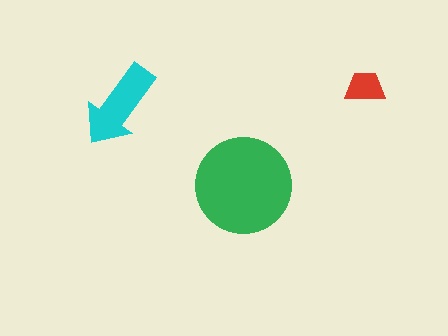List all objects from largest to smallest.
The green circle, the cyan arrow, the red trapezoid.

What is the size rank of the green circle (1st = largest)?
1st.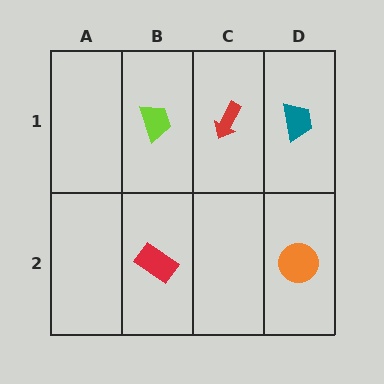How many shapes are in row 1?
3 shapes.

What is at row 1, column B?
A lime trapezoid.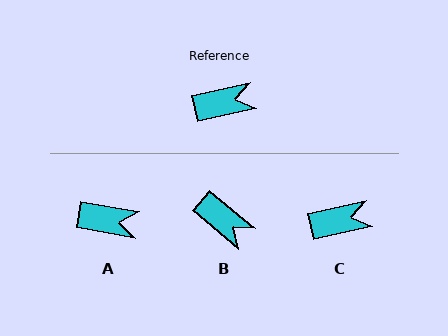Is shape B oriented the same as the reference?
No, it is off by about 53 degrees.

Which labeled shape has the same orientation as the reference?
C.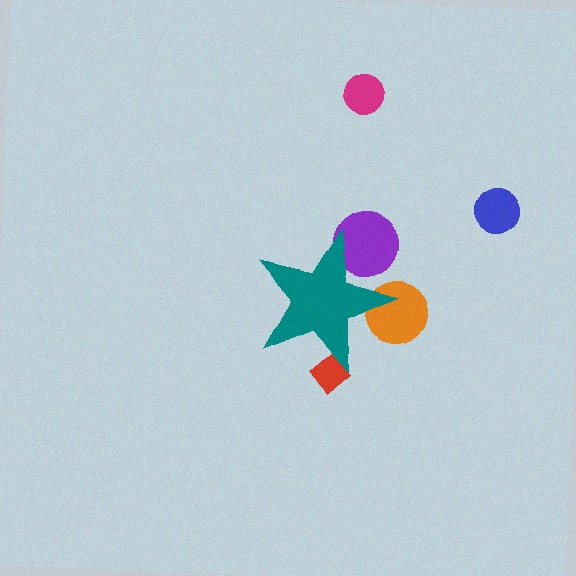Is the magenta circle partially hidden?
No, the magenta circle is fully visible.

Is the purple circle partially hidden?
Yes, the purple circle is partially hidden behind the teal star.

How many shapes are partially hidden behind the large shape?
3 shapes are partially hidden.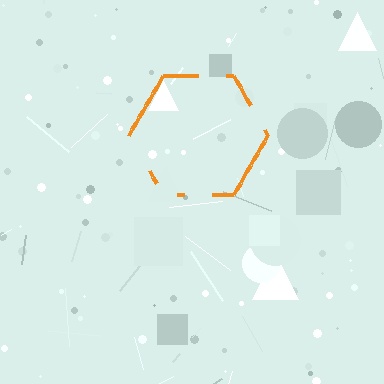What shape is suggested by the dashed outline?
The dashed outline suggests a hexagon.